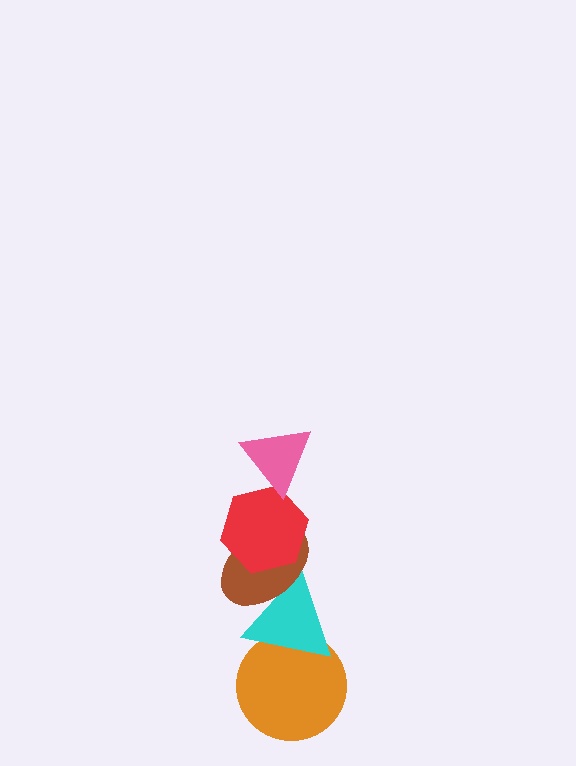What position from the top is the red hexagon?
The red hexagon is 2nd from the top.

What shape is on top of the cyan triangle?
The brown ellipse is on top of the cyan triangle.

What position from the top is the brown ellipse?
The brown ellipse is 3rd from the top.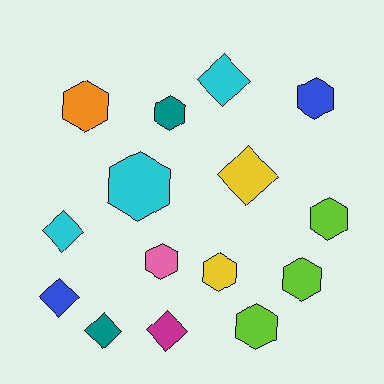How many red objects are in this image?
There are no red objects.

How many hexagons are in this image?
There are 9 hexagons.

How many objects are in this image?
There are 15 objects.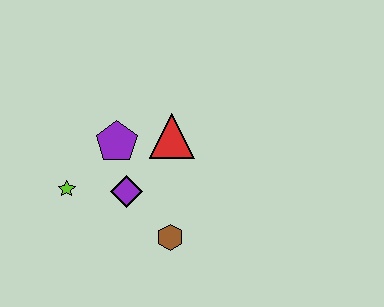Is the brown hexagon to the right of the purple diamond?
Yes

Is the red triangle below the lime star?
No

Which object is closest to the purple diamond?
The purple pentagon is closest to the purple diamond.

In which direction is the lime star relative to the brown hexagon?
The lime star is to the left of the brown hexagon.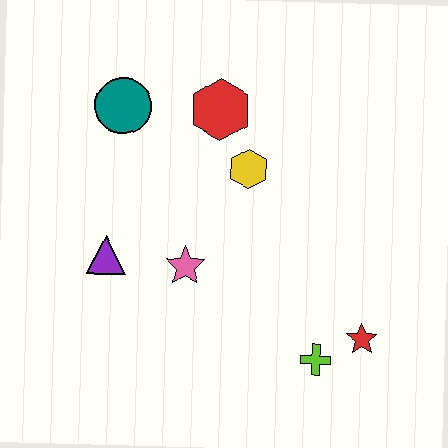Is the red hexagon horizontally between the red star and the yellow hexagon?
No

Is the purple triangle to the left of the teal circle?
Yes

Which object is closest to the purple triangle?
The pink star is closest to the purple triangle.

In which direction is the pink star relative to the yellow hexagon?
The pink star is below the yellow hexagon.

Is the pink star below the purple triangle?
Yes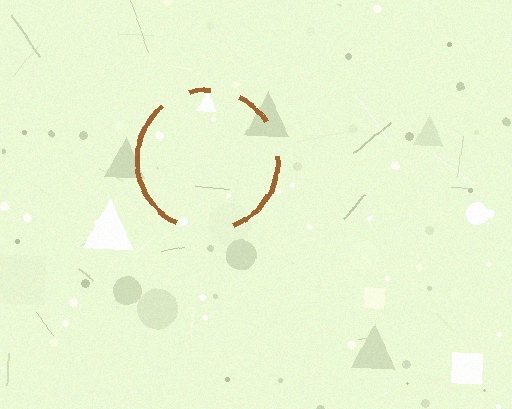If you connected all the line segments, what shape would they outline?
They would outline a circle.